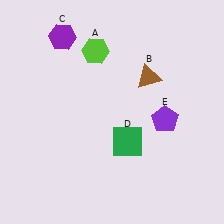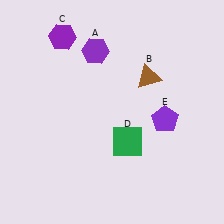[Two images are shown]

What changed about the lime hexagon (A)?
In Image 1, A is lime. In Image 2, it changed to purple.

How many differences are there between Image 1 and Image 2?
There is 1 difference between the two images.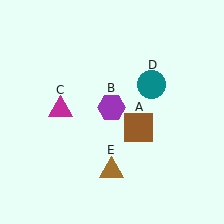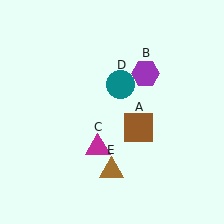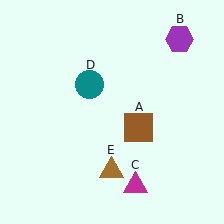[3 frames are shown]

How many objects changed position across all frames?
3 objects changed position: purple hexagon (object B), magenta triangle (object C), teal circle (object D).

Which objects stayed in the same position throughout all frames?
Brown square (object A) and brown triangle (object E) remained stationary.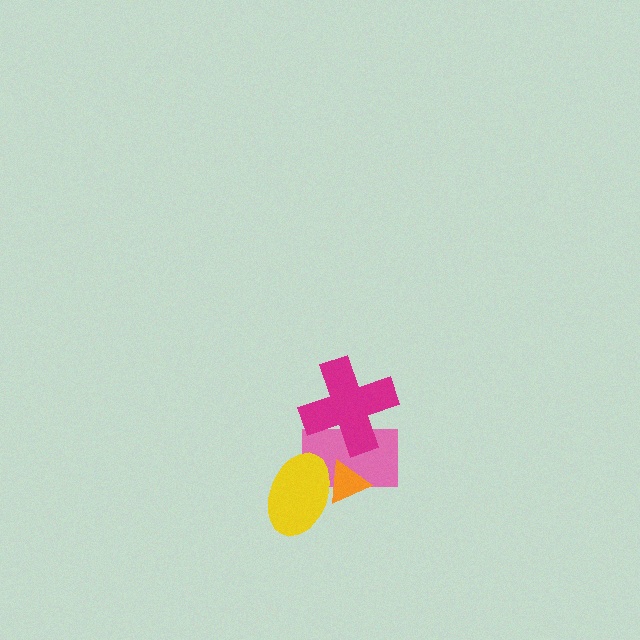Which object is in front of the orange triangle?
The yellow ellipse is in front of the orange triangle.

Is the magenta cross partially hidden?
No, no other shape covers it.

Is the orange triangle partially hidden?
Yes, it is partially covered by another shape.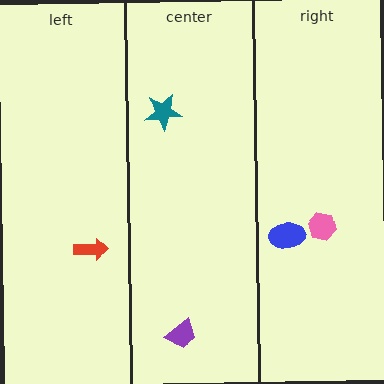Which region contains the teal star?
The center region.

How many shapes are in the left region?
1.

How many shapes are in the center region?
2.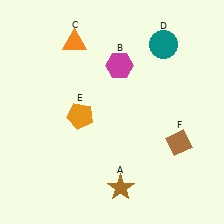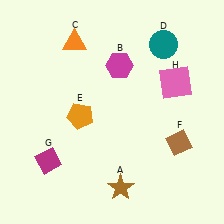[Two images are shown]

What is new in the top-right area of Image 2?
A pink square (H) was added in the top-right area of Image 2.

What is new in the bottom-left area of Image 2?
A magenta diamond (G) was added in the bottom-left area of Image 2.